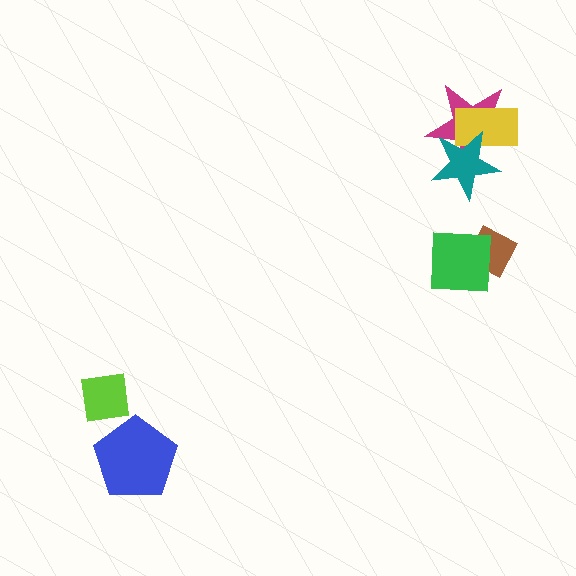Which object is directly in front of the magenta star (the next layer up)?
The yellow rectangle is directly in front of the magenta star.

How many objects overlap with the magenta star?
2 objects overlap with the magenta star.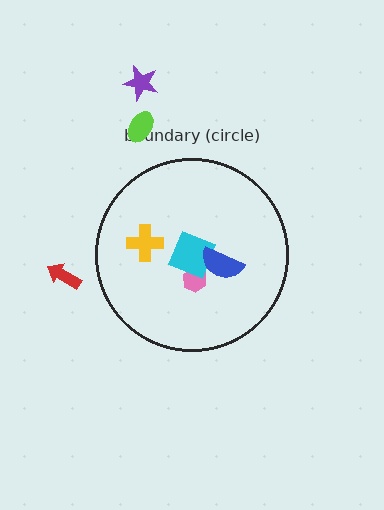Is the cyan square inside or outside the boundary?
Inside.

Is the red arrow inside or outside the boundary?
Outside.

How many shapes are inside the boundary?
4 inside, 3 outside.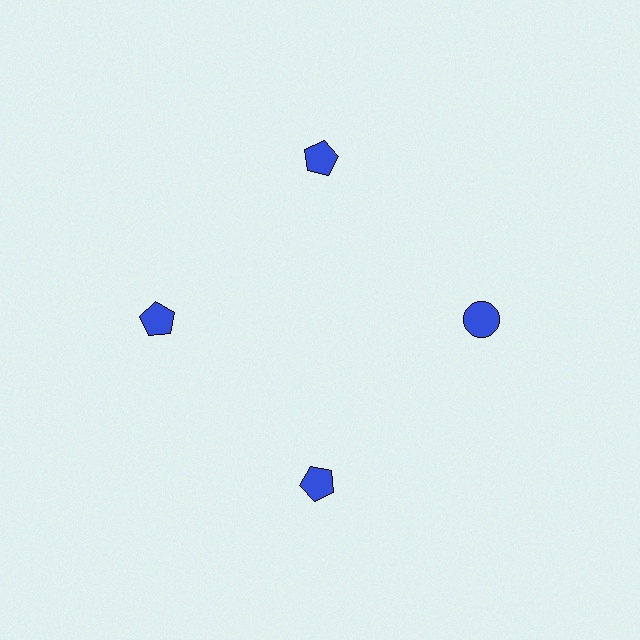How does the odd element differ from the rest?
It has a different shape: circle instead of pentagon.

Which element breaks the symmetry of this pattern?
The blue circle at roughly the 3 o'clock position breaks the symmetry. All other shapes are blue pentagons.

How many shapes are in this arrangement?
There are 4 shapes arranged in a ring pattern.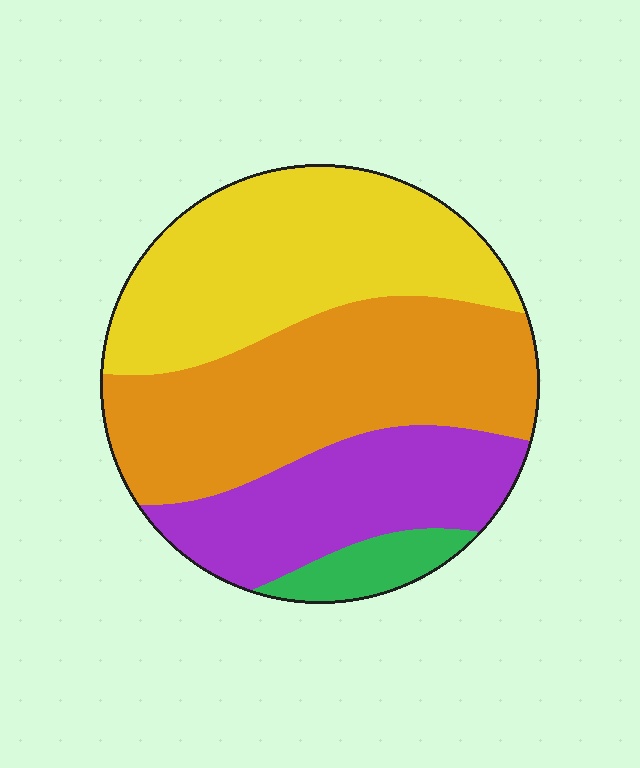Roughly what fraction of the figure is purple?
Purple covers 23% of the figure.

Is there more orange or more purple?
Orange.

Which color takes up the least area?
Green, at roughly 5%.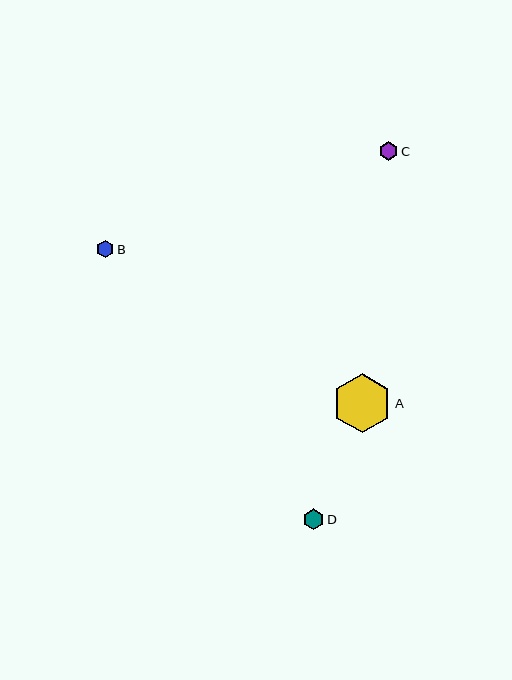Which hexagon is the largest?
Hexagon A is the largest with a size of approximately 59 pixels.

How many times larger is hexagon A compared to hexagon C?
Hexagon A is approximately 3.1 times the size of hexagon C.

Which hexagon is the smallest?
Hexagon B is the smallest with a size of approximately 17 pixels.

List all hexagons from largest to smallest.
From largest to smallest: A, D, C, B.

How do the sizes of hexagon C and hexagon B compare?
Hexagon C and hexagon B are approximately the same size.